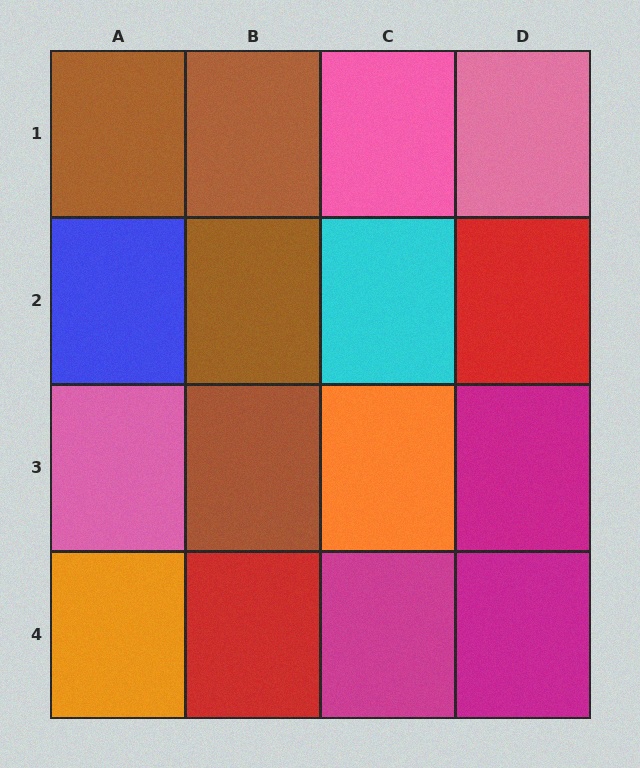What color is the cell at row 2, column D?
Red.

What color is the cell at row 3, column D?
Magenta.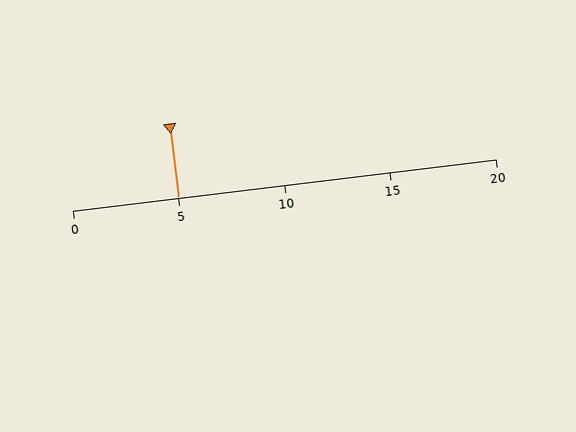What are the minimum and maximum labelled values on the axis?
The axis runs from 0 to 20.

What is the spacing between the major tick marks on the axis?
The major ticks are spaced 5 apart.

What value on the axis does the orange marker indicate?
The marker indicates approximately 5.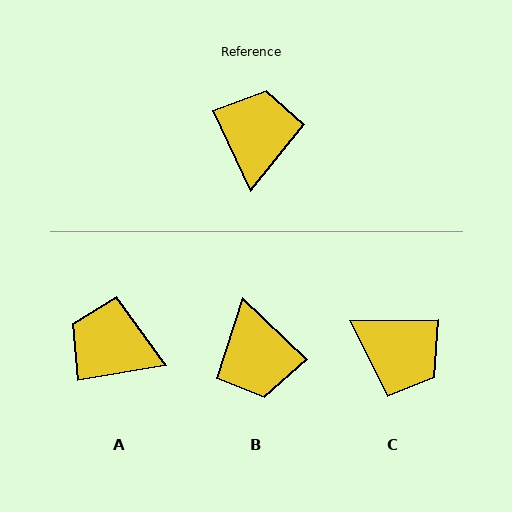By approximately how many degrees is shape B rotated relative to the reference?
Approximately 159 degrees clockwise.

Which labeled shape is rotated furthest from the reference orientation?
B, about 159 degrees away.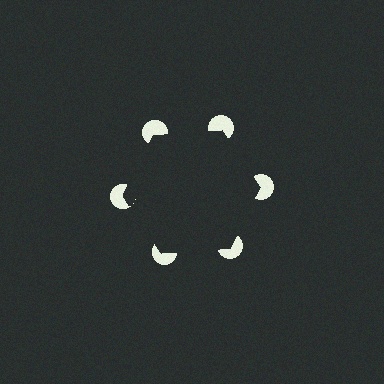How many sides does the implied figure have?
6 sides.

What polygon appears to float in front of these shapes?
An illusory hexagon — its edges are inferred from the aligned wedge cuts in the pac-man discs, not physically drawn.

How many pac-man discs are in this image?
There are 6 — one at each vertex of the illusory hexagon.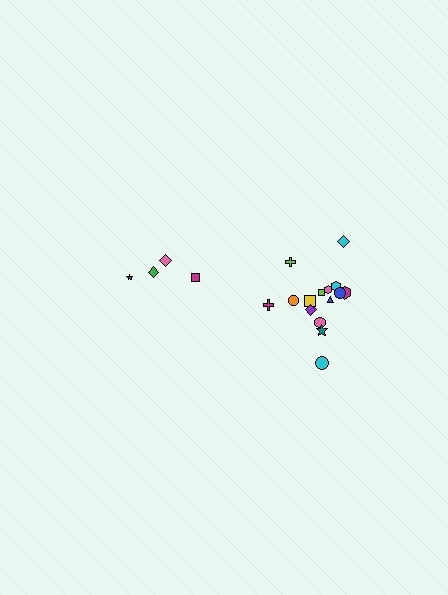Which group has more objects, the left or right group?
The right group.